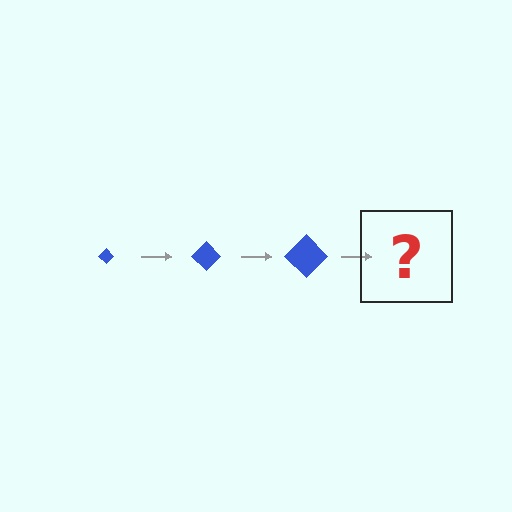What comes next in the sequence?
The next element should be a blue diamond, larger than the previous one.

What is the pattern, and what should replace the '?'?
The pattern is that the diamond gets progressively larger each step. The '?' should be a blue diamond, larger than the previous one.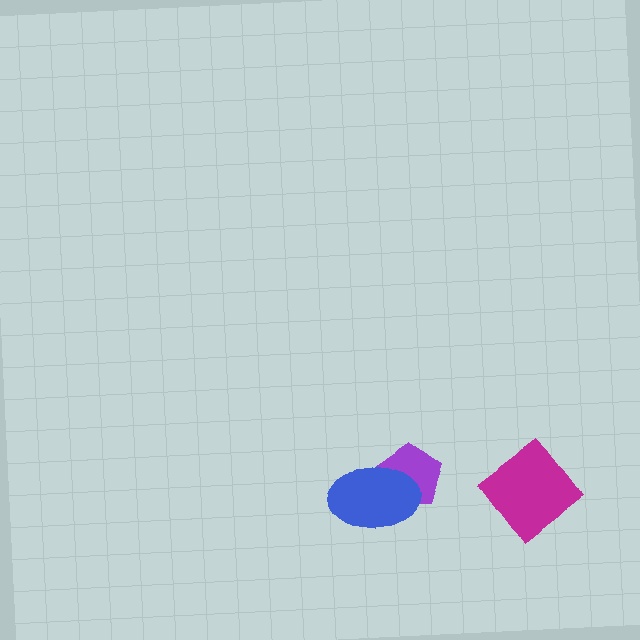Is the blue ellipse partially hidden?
No, no other shape covers it.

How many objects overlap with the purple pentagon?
1 object overlaps with the purple pentagon.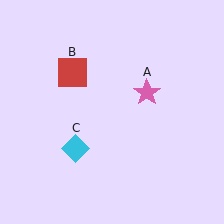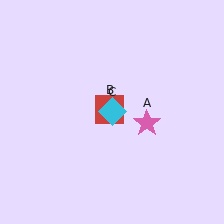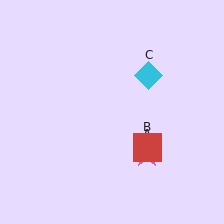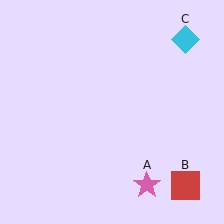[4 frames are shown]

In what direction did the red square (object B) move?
The red square (object B) moved down and to the right.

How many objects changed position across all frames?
3 objects changed position: pink star (object A), red square (object B), cyan diamond (object C).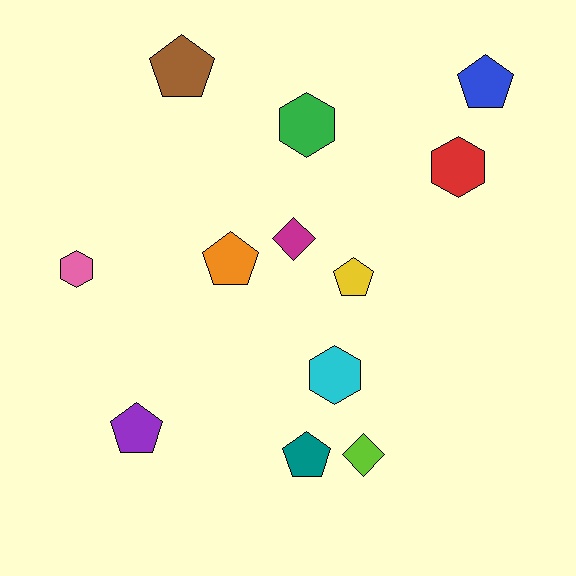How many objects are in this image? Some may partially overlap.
There are 12 objects.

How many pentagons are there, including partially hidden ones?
There are 6 pentagons.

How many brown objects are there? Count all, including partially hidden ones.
There is 1 brown object.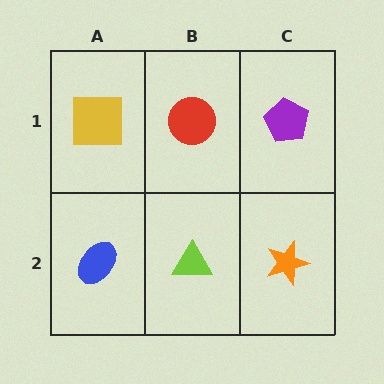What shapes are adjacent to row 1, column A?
A blue ellipse (row 2, column A), a red circle (row 1, column B).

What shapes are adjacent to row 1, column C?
An orange star (row 2, column C), a red circle (row 1, column B).